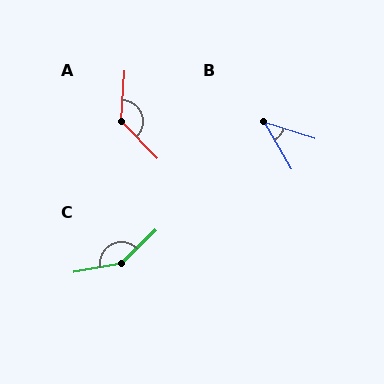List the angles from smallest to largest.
B (43°), A (132°), C (147°).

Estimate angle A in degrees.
Approximately 132 degrees.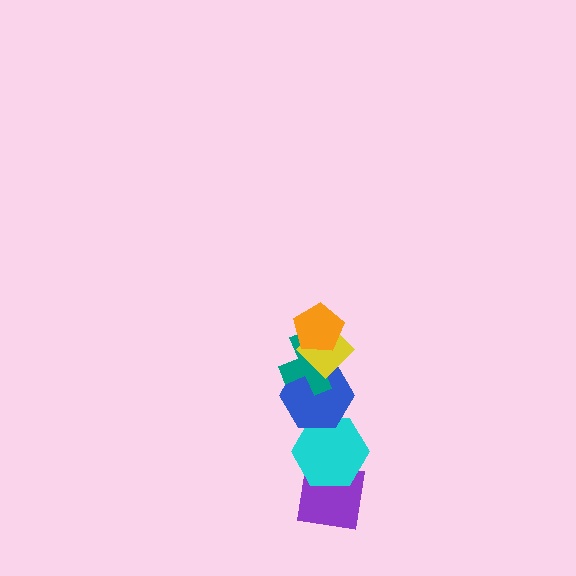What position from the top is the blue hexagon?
The blue hexagon is 4th from the top.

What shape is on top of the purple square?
The cyan hexagon is on top of the purple square.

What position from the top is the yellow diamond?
The yellow diamond is 2nd from the top.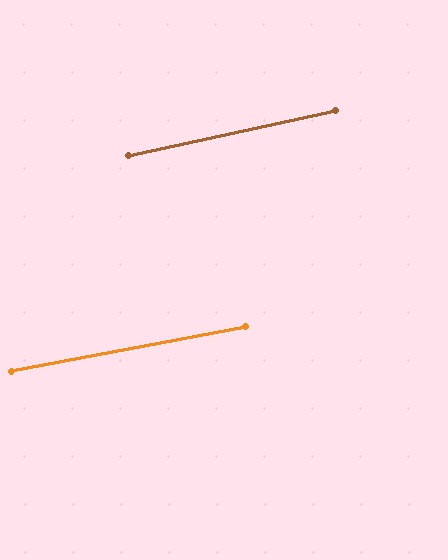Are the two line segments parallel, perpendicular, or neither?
Parallel — their directions differ by only 1.4°.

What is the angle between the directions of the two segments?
Approximately 1 degree.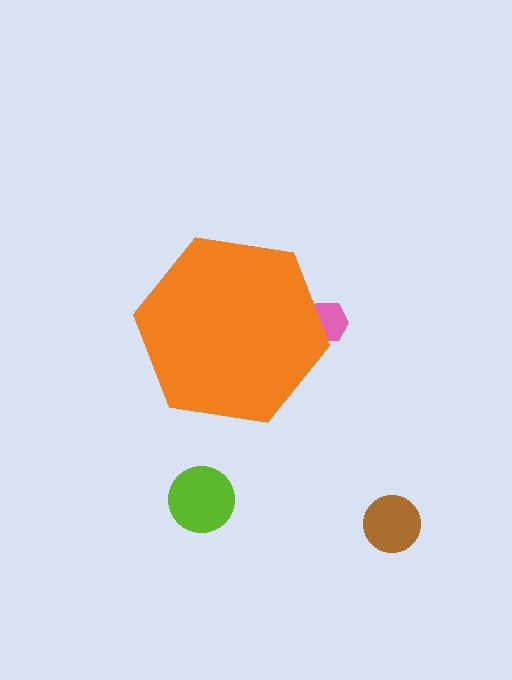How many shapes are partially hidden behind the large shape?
1 shape is partially hidden.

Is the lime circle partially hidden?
No, the lime circle is fully visible.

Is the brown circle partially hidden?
No, the brown circle is fully visible.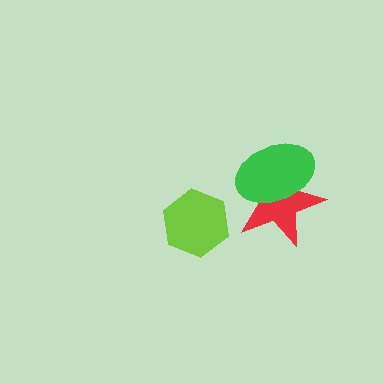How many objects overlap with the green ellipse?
1 object overlaps with the green ellipse.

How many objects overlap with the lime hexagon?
0 objects overlap with the lime hexagon.